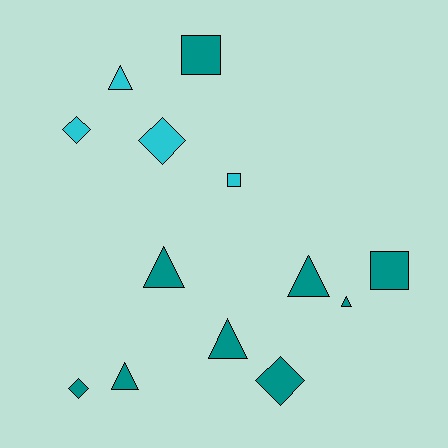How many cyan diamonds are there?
There are 2 cyan diamonds.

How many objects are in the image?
There are 13 objects.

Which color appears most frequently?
Teal, with 9 objects.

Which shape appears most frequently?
Triangle, with 6 objects.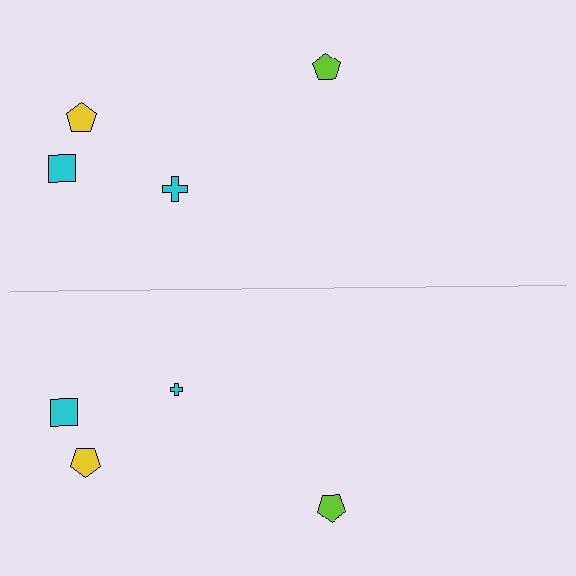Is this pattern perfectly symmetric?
No, the pattern is not perfectly symmetric. The cyan cross on the bottom side has a different size than its mirror counterpart.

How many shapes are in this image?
There are 8 shapes in this image.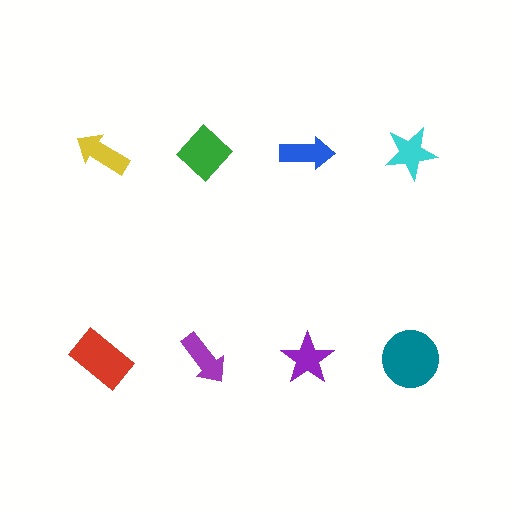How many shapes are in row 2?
4 shapes.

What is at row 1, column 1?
A yellow arrow.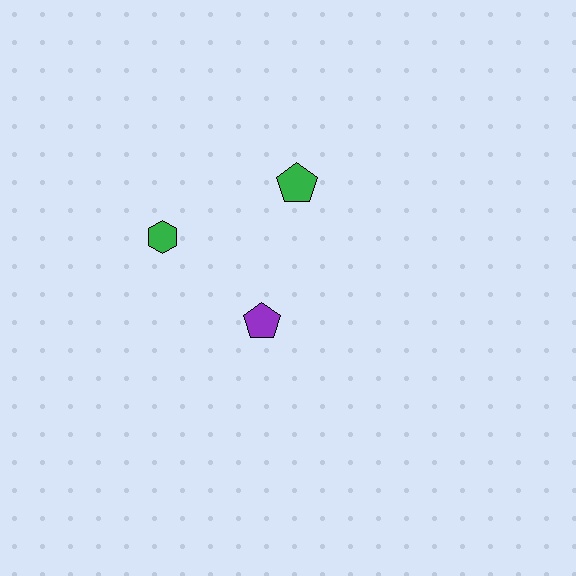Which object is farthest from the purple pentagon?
The green pentagon is farthest from the purple pentagon.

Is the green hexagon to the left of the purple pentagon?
Yes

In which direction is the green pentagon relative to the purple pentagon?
The green pentagon is above the purple pentagon.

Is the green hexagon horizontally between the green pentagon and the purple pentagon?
No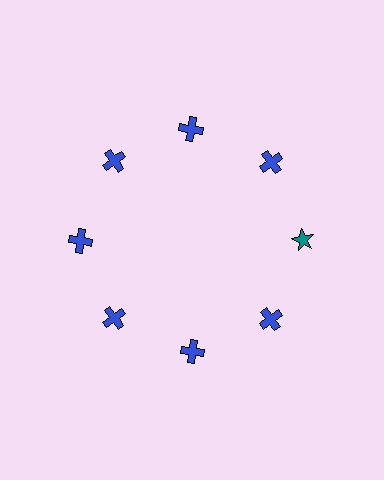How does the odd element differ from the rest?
It differs in both color (teal instead of blue) and shape (star instead of cross).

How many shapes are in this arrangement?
There are 8 shapes arranged in a ring pattern.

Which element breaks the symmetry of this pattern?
The teal star at roughly the 3 o'clock position breaks the symmetry. All other shapes are blue crosses.